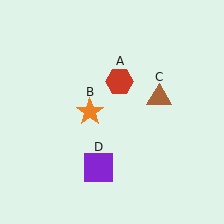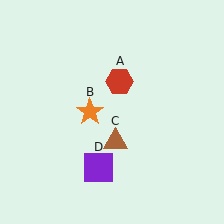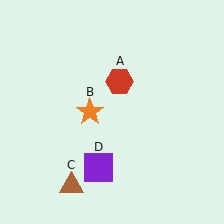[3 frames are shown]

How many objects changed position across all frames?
1 object changed position: brown triangle (object C).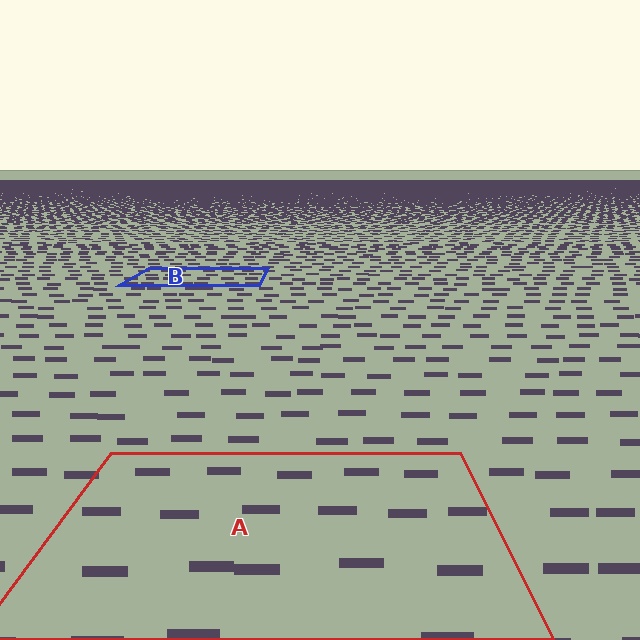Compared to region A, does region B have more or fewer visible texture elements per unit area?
Region B has more texture elements per unit area — they are packed more densely because it is farther away.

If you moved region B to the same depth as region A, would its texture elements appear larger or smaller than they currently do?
They would appear larger. At a closer depth, the same texture elements are projected at a bigger on-screen size.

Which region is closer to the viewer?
Region A is closer. The texture elements there are larger and more spread out.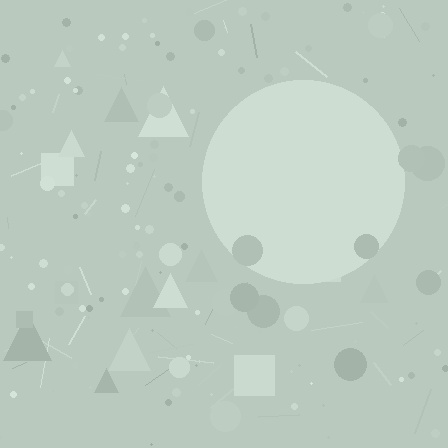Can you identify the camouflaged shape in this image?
The camouflaged shape is a circle.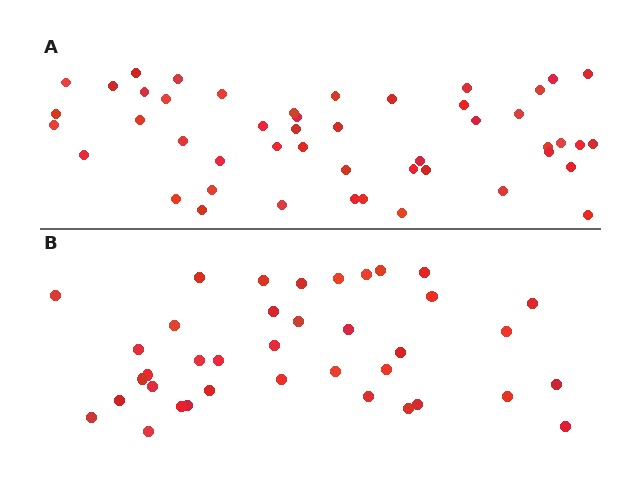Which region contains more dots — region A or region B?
Region A (the top region) has more dots.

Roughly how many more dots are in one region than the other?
Region A has roughly 10 or so more dots than region B.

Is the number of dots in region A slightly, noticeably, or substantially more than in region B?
Region A has noticeably more, but not dramatically so. The ratio is roughly 1.3 to 1.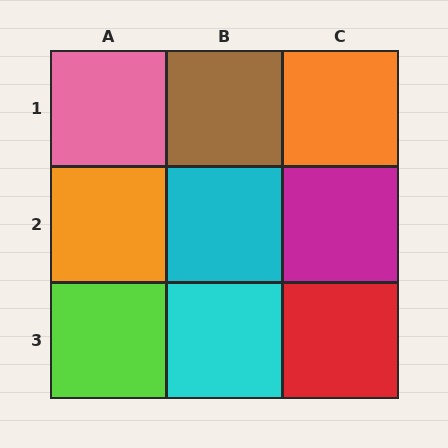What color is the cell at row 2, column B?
Cyan.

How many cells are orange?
2 cells are orange.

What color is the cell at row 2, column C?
Magenta.